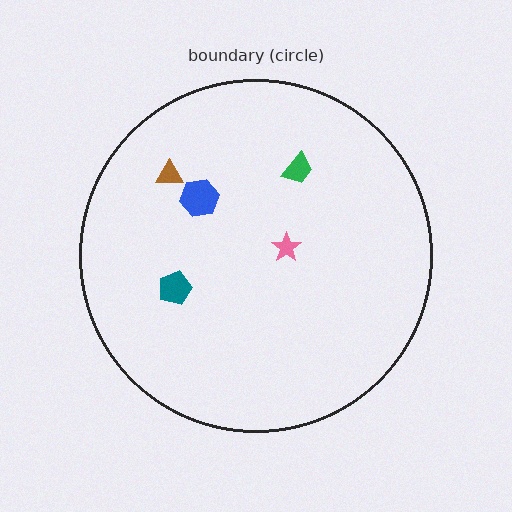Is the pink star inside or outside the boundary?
Inside.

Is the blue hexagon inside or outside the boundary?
Inside.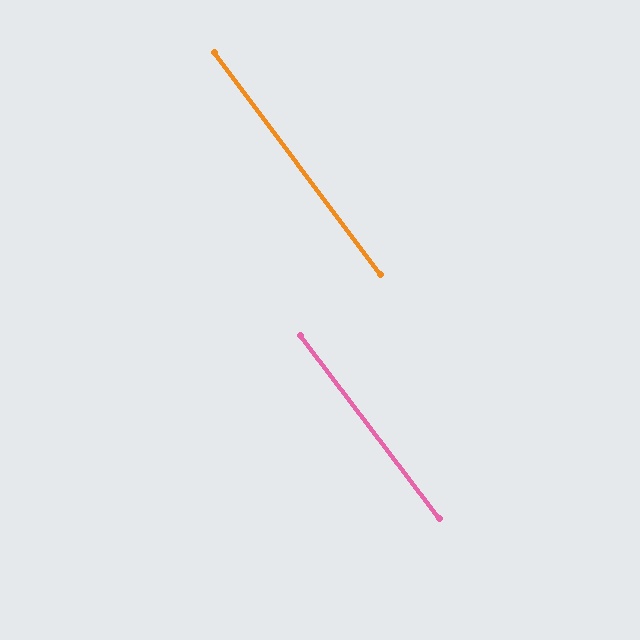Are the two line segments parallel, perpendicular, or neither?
Parallel — their directions differ by only 0.5°.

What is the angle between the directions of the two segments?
Approximately 1 degree.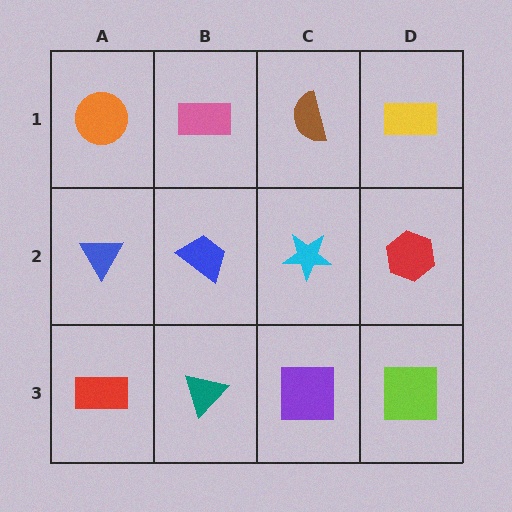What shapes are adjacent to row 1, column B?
A blue trapezoid (row 2, column B), an orange circle (row 1, column A), a brown semicircle (row 1, column C).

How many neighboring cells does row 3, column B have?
3.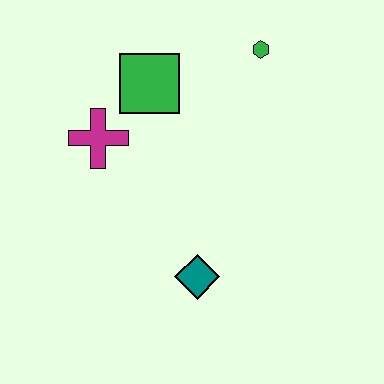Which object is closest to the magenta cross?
The green square is closest to the magenta cross.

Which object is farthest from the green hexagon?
The teal diamond is farthest from the green hexagon.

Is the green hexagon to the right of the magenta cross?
Yes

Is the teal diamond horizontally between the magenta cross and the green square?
No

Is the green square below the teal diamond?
No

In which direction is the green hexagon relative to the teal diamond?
The green hexagon is above the teal diamond.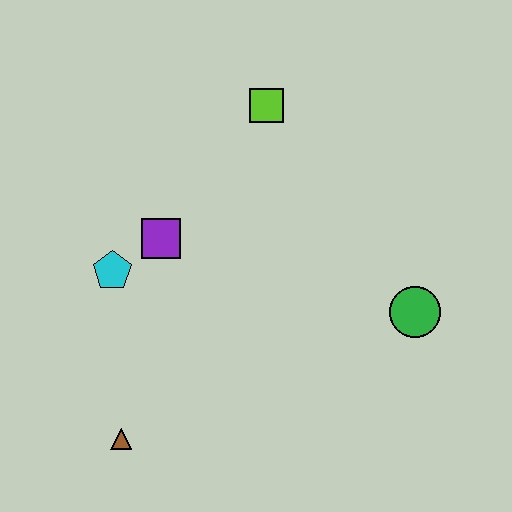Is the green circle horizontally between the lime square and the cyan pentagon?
No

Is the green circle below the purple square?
Yes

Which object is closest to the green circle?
The lime square is closest to the green circle.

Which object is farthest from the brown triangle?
The lime square is farthest from the brown triangle.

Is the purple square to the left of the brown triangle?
No